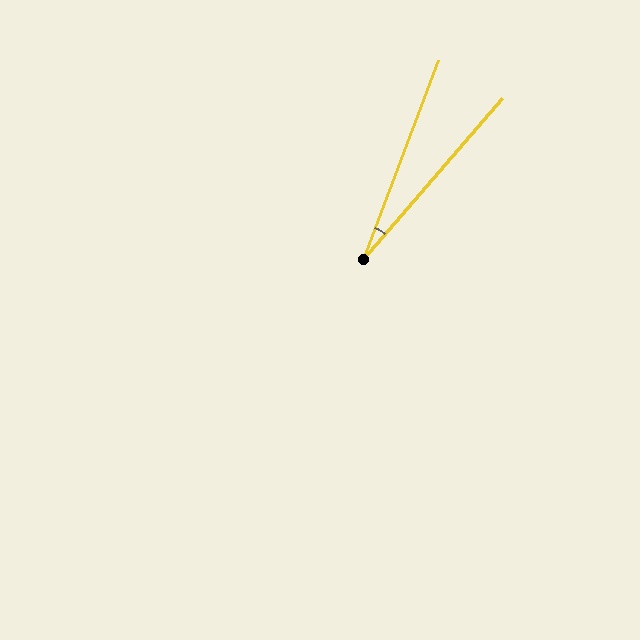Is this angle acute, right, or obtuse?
It is acute.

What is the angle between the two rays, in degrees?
Approximately 20 degrees.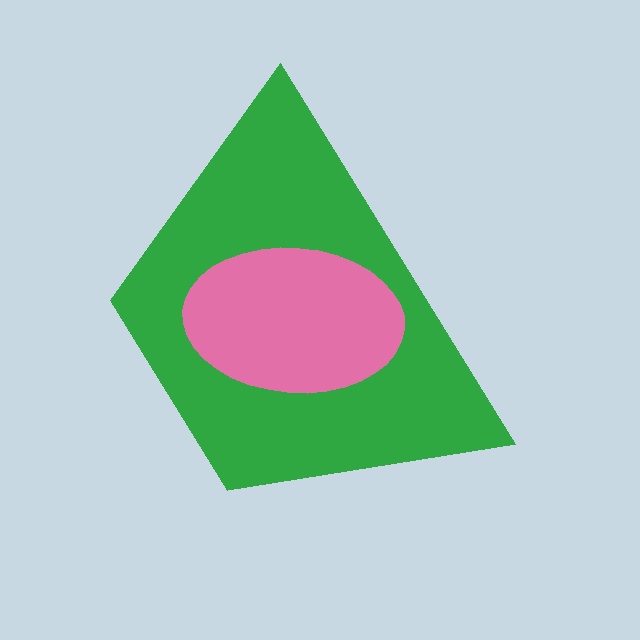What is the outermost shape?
The green trapezoid.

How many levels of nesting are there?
2.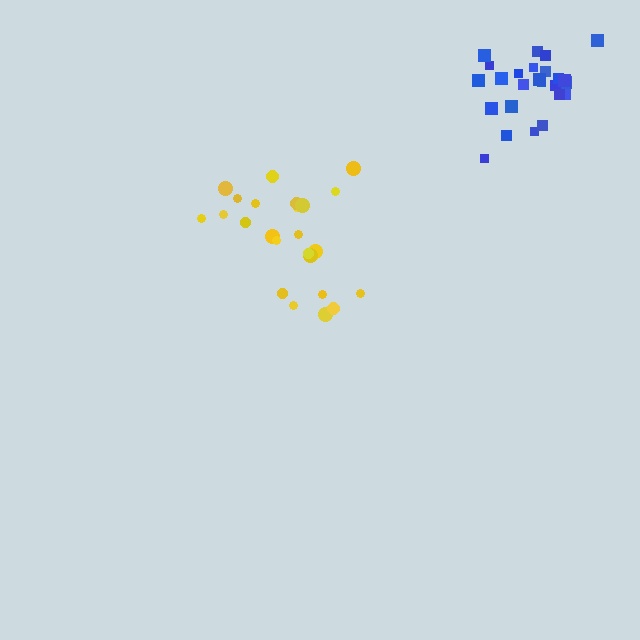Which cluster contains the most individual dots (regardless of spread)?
Blue (25).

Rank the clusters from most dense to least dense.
blue, yellow.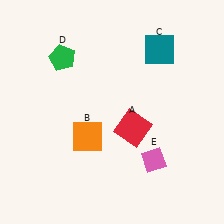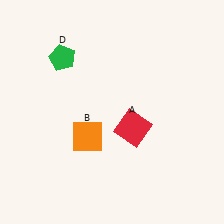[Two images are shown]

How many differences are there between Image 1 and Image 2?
There are 2 differences between the two images.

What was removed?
The teal square (C), the pink diamond (E) were removed in Image 2.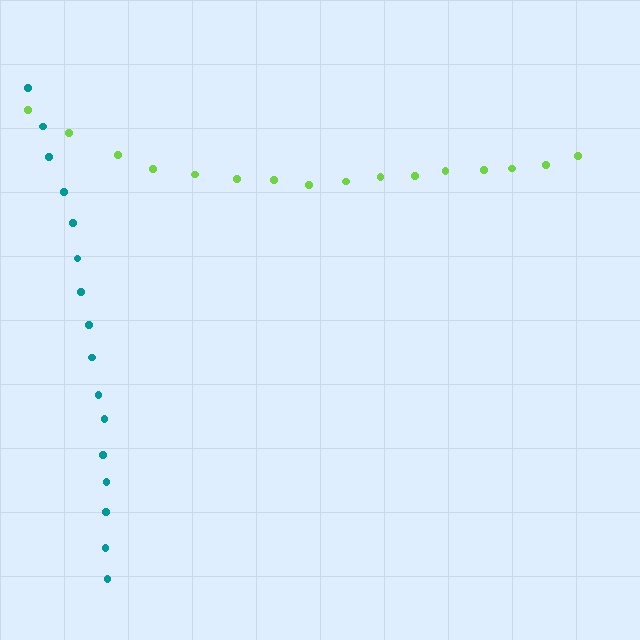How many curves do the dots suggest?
There are 2 distinct paths.